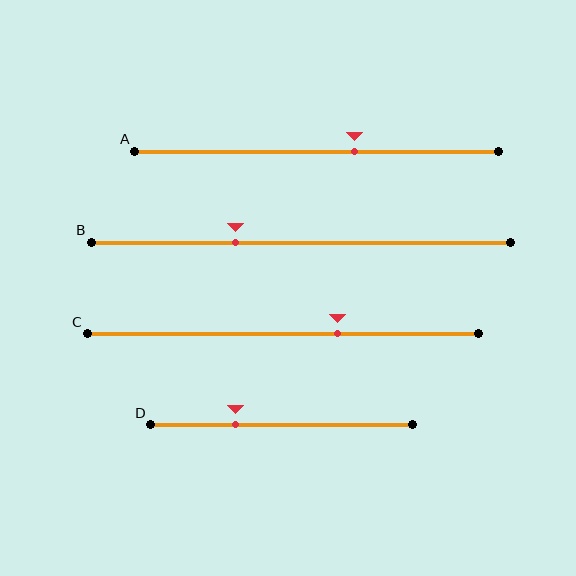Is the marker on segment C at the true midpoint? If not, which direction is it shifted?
No, the marker on segment C is shifted to the right by about 14% of the segment length.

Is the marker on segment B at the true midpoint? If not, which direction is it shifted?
No, the marker on segment B is shifted to the left by about 16% of the segment length.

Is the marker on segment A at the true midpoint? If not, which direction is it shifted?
No, the marker on segment A is shifted to the right by about 10% of the segment length.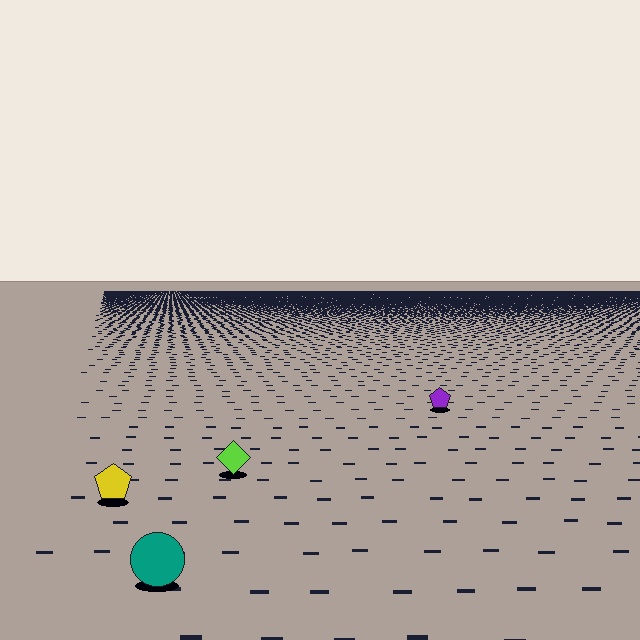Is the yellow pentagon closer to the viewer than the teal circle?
No. The teal circle is closer — you can tell from the texture gradient: the ground texture is coarser near it.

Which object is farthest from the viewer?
The purple pentagon is farthest from the viewer. It appears smaller and the ground texture around it is denser.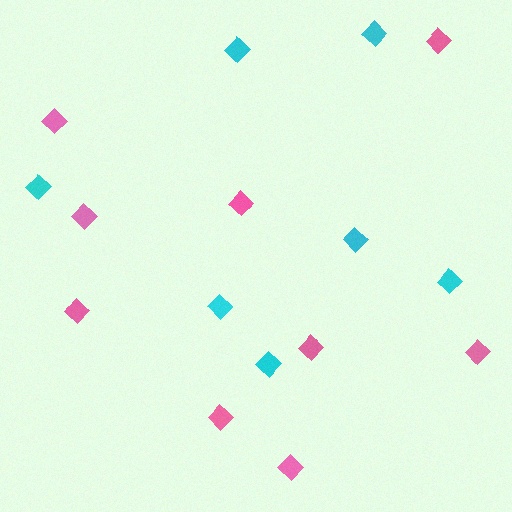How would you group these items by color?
There are 2 groups: one group of cyan diamonds (7) and one group of pink diamonds (9).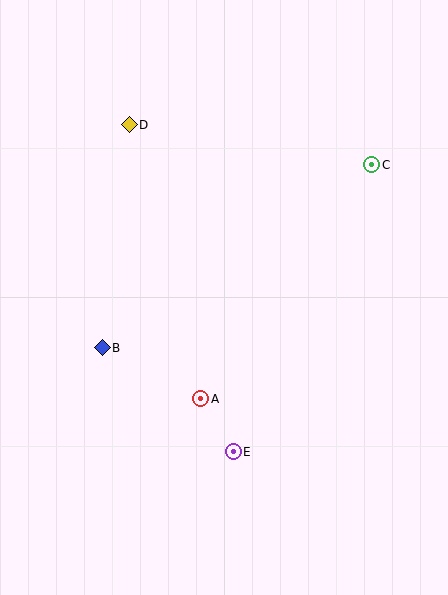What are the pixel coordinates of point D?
Point D is at (129, 125).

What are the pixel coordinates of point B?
Point B is at (102, 348).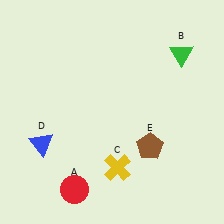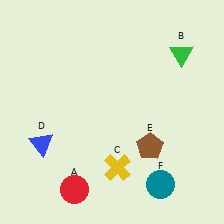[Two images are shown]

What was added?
A teal circle (F) was added in Image 2.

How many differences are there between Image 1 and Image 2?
There is 1 difference between the two images.